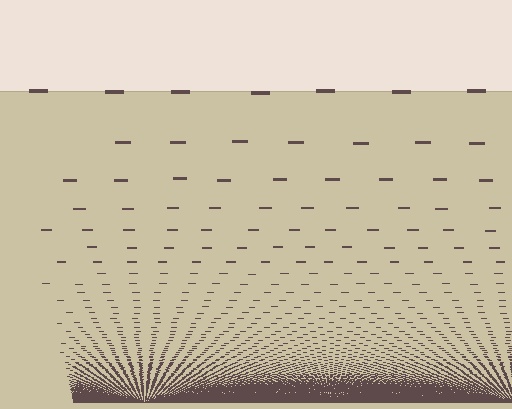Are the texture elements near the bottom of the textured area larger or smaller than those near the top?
Smaller. The gradient is inverted — elements near the bottom are smaller and denser.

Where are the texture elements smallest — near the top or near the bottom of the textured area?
Near the bottom.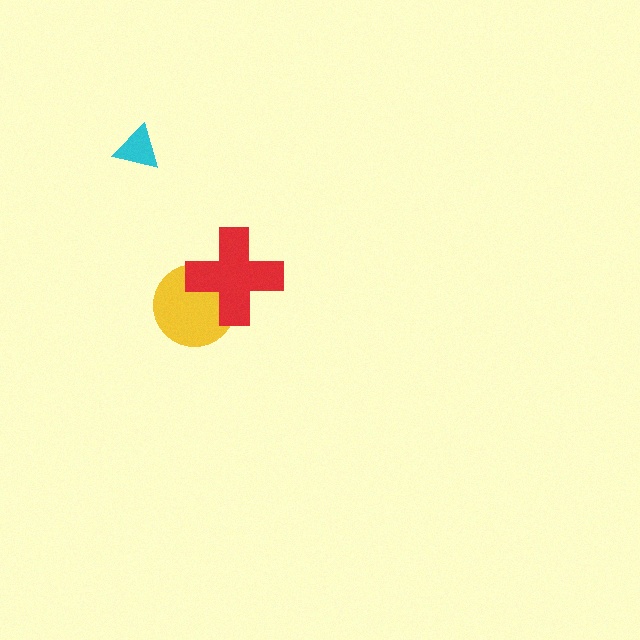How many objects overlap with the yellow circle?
1 object overlaps with the yellow circle.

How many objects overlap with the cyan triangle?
0 objects overlap with the cyan triangle.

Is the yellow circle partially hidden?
Yes, it is partially covered by another shape.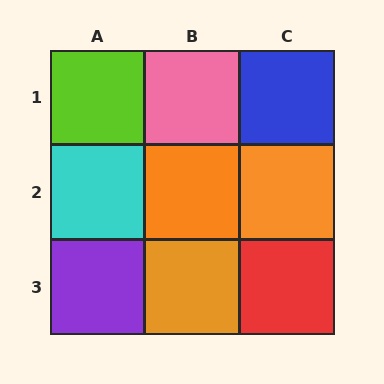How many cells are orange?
3 cells are orange.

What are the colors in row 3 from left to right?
Purple, orange, red.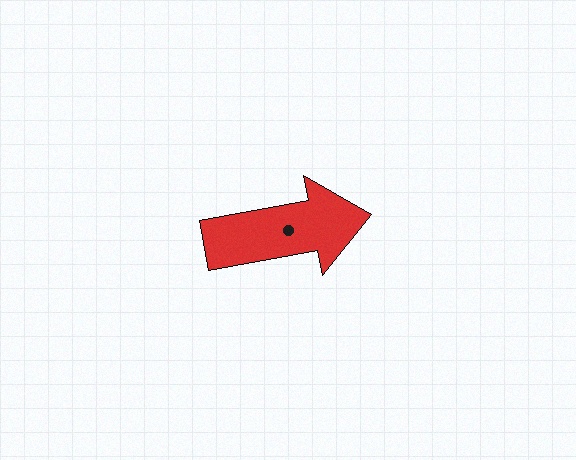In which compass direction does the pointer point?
East.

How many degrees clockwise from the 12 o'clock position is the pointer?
Approximately 80 degrees.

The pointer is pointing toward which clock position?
Roughly 3 o'clock.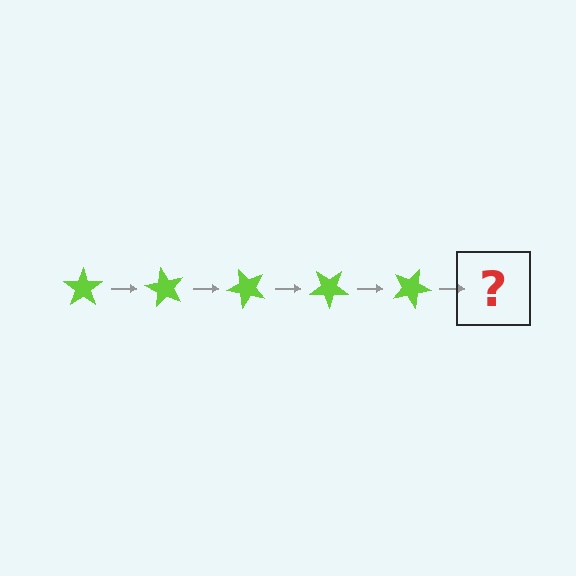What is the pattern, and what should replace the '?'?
The pattern is that the star rotates 60 degrees each step. The '?' should be a lime star rotated 300 degrees.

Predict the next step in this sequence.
The next step is a lime star rotated 300 degrees.